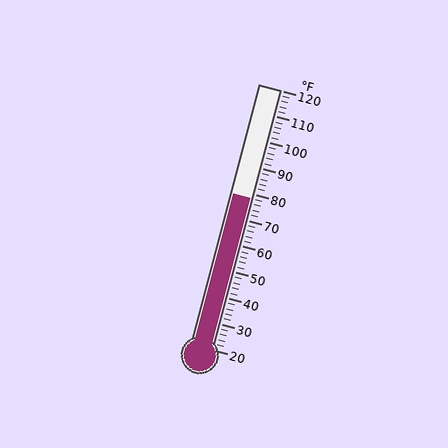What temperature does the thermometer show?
The thermometer shows approximately 78°F.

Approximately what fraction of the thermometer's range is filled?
The thermometer is filled to approximately 60% of its range.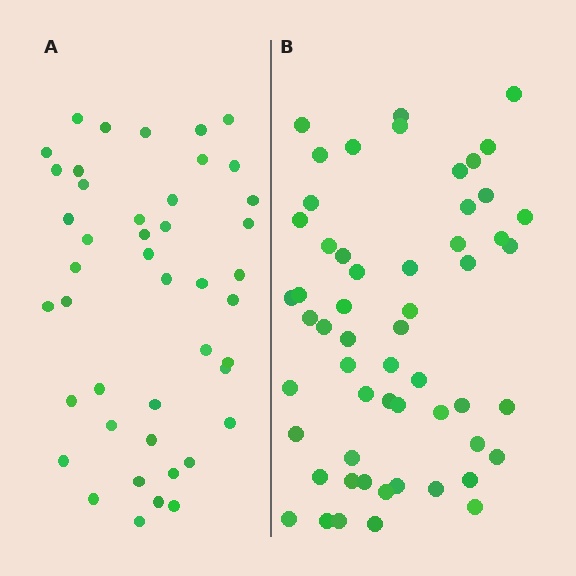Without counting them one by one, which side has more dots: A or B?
Region B (the right region) has more dots.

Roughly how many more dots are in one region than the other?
Region B has roughly 12 or so more dots than region A.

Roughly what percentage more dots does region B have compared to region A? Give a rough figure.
About 25% more.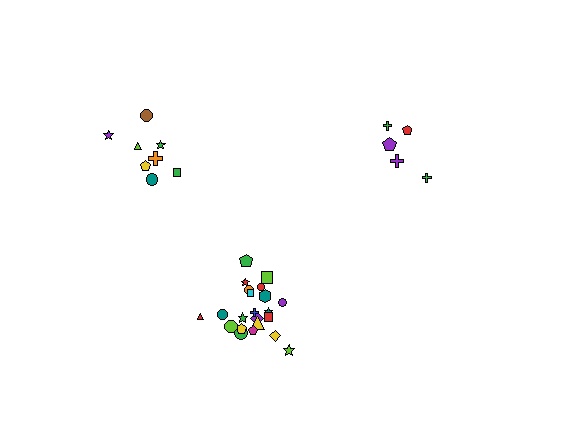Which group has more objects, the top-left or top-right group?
The top-left group.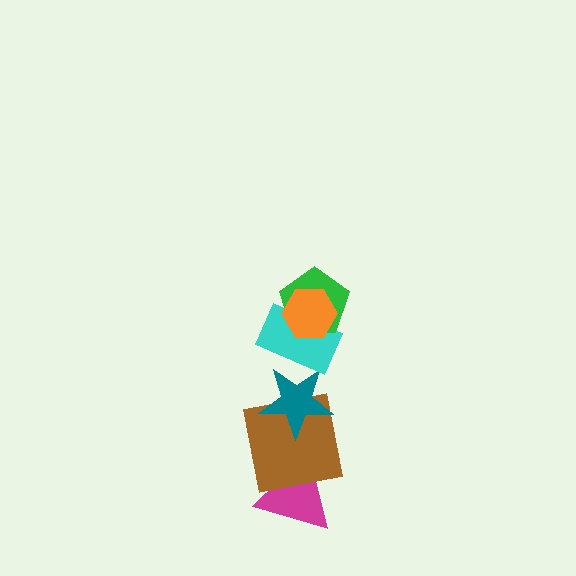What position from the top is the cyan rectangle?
The cyan rectangle is 3rd from the top.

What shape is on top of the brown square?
The teal star is on top of the brown square.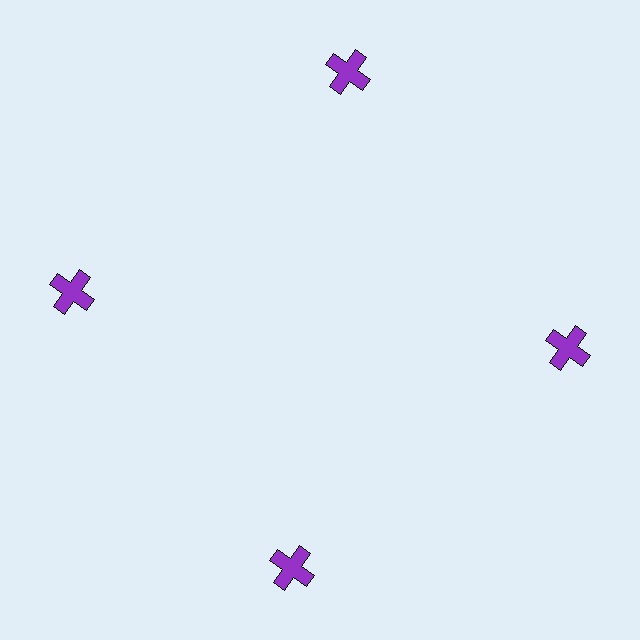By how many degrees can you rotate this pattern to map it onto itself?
The pattern maps onto itself every 90 degrees of rotation.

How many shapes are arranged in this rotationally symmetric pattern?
There are 4 shapes, arranged in 4 groups of 1.